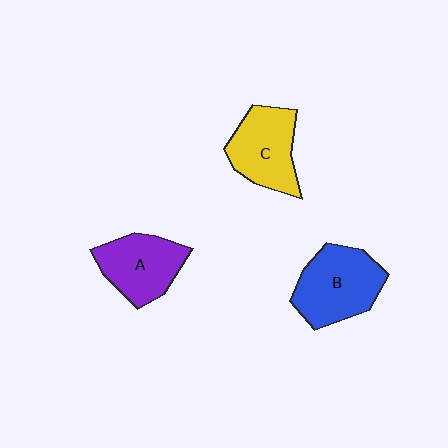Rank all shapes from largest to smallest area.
From largest to smallest: B (blue), C (yellow), A (purple).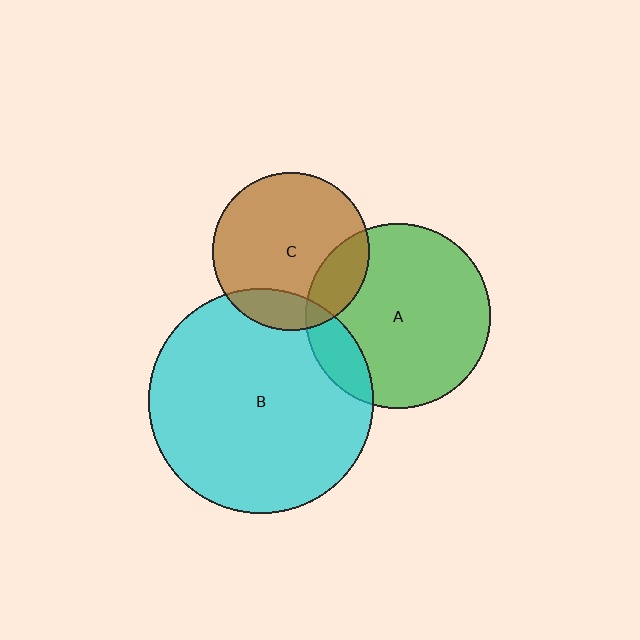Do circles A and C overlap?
Yes.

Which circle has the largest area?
Circle B (cyan).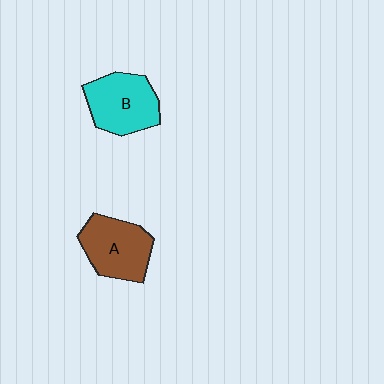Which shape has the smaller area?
Shape A (brown).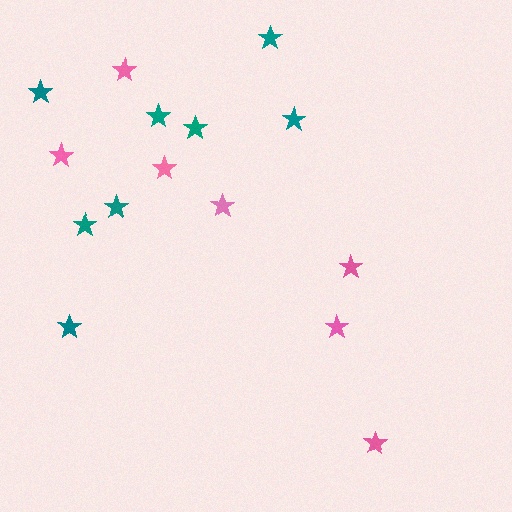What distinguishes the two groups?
There are 2 groups: one group of teal stars (8) and one group of pink stars (7).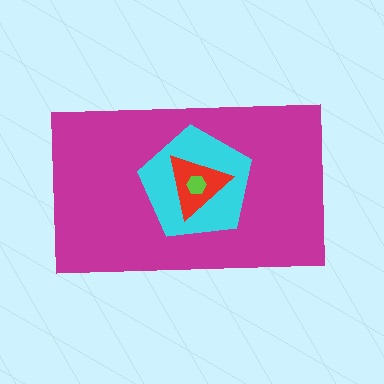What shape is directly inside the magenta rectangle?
The cyan pentagon.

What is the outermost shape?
The magenta rectangle.